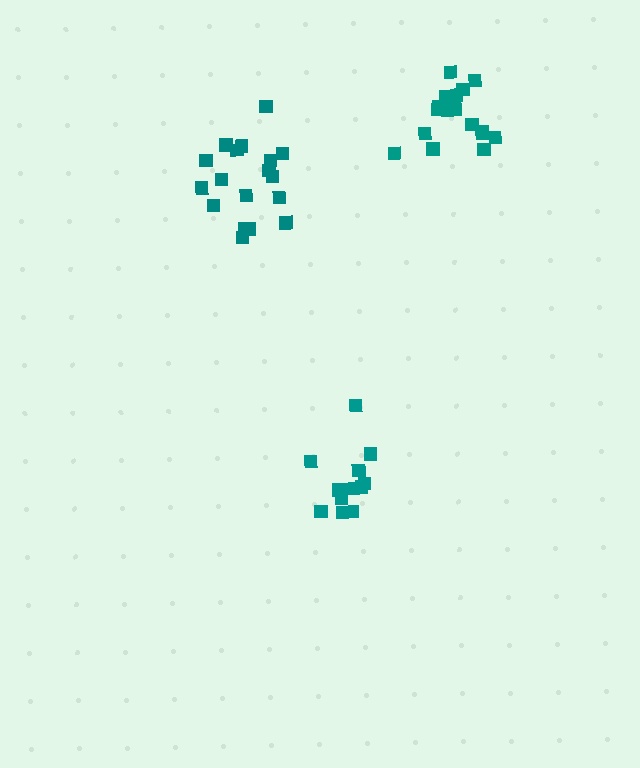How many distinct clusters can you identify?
There are 3 distinct clusters.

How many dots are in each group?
Group 1: 18 dots, Group 2: 13 dots, Group 3: 19 dots (50 total).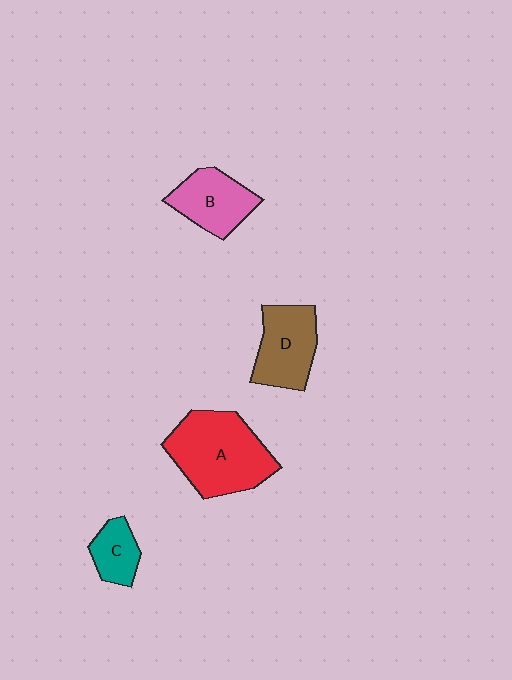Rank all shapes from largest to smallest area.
From largest to smallest: A (red), D (brown), B (pink), C (teal).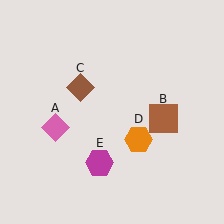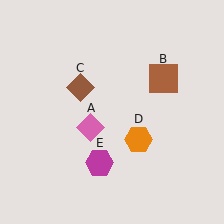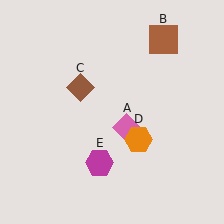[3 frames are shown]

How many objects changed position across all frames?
2 objects changed position: pink diamond (object A), brown square (object B).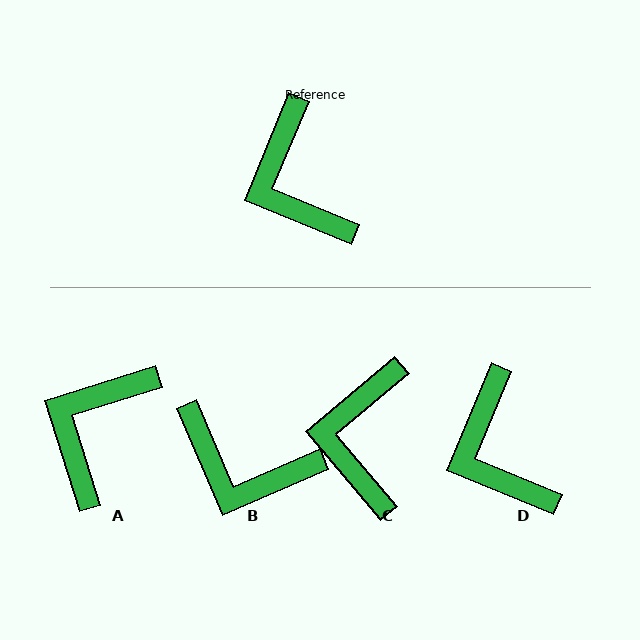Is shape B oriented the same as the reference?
No, it is off by about 46 degrees.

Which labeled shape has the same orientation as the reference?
D.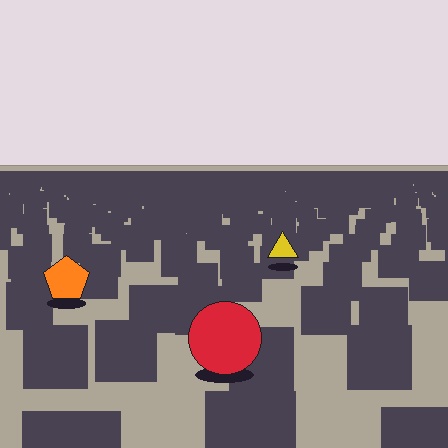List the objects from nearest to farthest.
From nearest to farthest: the red circle, the orange pentagon, the yellow triangle.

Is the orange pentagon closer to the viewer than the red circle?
No. The red circle is closer — you can tell from the texture gradient: the ground texture is coarser near it.